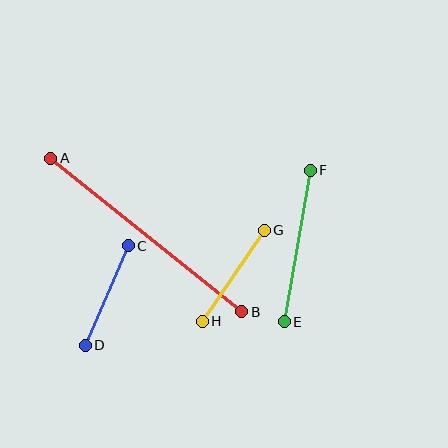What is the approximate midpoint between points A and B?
The midpoint is at approximately (146, 235) pixels.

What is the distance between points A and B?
The distance is approximately 245 pixels.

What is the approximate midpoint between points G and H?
The midpoint is at approximately (233, 276) pixels.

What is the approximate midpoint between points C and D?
The midpoint is at approximately (107, 296) pixels.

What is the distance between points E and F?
The distance is approximately 154 pixels.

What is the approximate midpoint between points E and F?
The midpoint is at approximately (297, 246) pixels.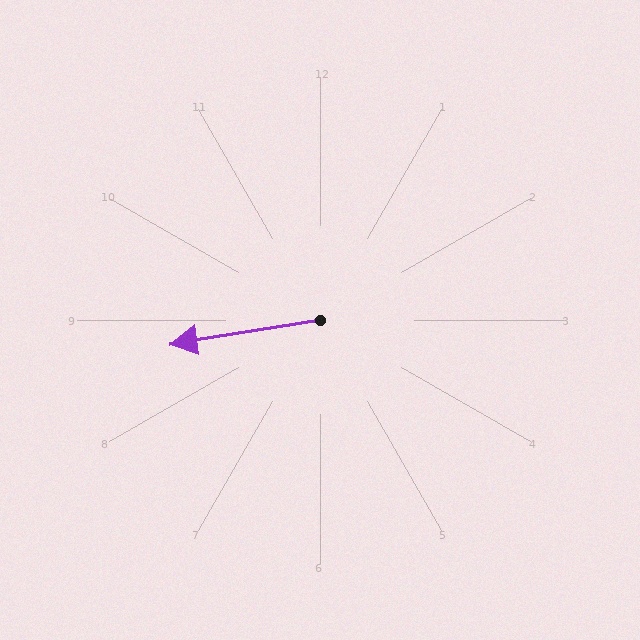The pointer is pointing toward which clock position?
Roughly 9 o'clock.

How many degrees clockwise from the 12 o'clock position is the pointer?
Approximately 261 degrees.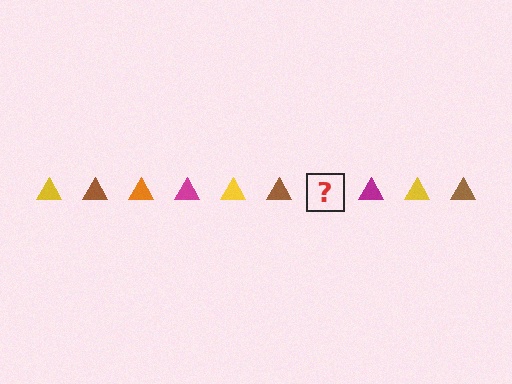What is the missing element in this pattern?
The missing element is an orange triangle.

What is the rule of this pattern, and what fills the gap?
The rule is that the pattern cycles through yellow, brown, orange, magenta triangles. The gap should be filled with an orange triangle.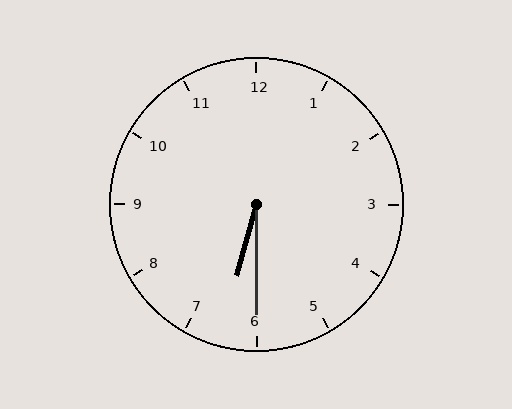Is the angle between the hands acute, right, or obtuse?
It is acute.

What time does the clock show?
6:30.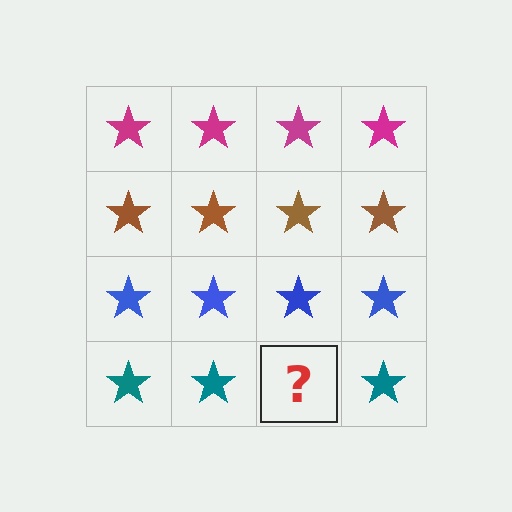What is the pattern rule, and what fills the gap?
The rule is that each row has a consistent color. The gap should be filled with a teal star.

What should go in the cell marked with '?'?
The missing cell should contain a teal star.